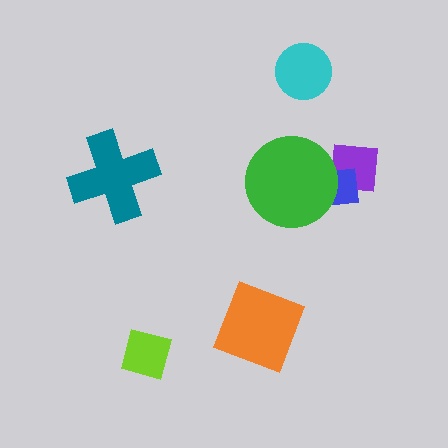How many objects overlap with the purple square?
2 objects overlap with the purple square.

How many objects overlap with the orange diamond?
0 objects overlap with the orange diamond.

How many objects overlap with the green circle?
2 objects overlap with the green circle.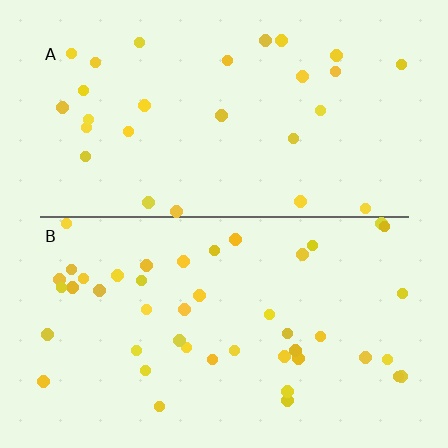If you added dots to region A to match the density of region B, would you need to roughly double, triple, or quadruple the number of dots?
Approximately double.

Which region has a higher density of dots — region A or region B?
B (the bottom).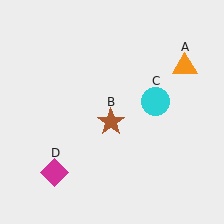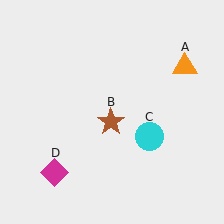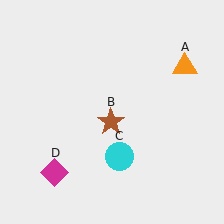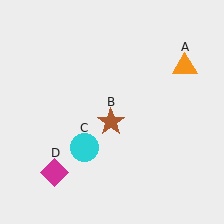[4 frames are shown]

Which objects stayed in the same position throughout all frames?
Orange triangle (object A) and brown star (object B) and magenta diamond (object D) remained stationary.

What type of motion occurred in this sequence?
The cyan circle (object C) rotated clockwise around the center of the scene.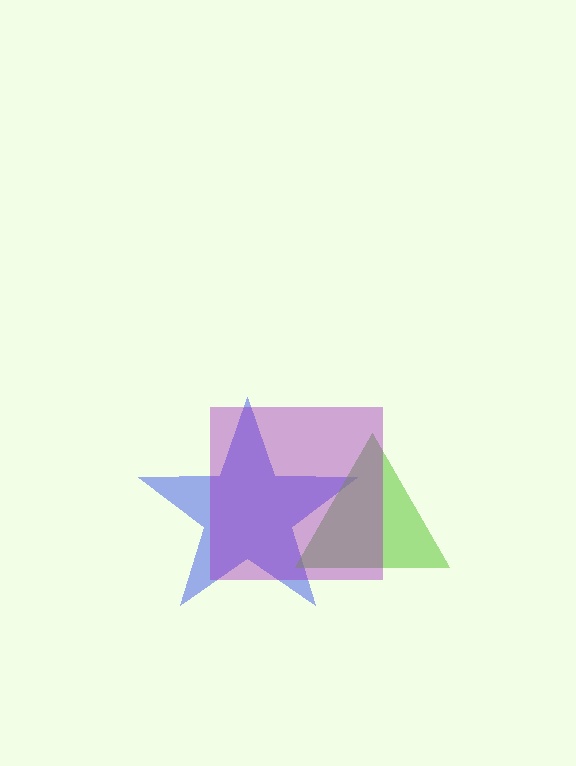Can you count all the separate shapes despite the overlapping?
Yes, there are 3 separate shapes.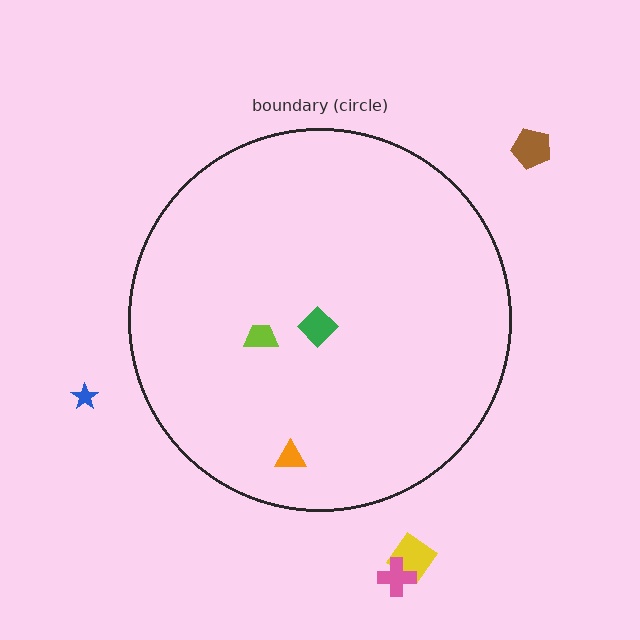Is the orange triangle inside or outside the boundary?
Inside.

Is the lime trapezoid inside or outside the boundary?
Inside.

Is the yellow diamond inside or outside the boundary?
Outside.